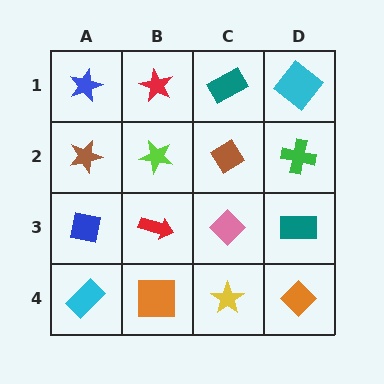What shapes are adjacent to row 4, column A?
A blue square (row 3, column A), an orange square (row 4, column B).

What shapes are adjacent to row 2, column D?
A cyan diamond (row 1, column D), a teal rectangle (row 3, column D), a brown diamond (row 2, column C).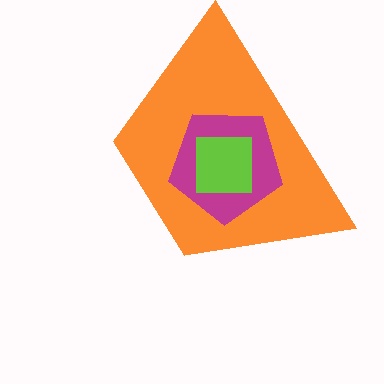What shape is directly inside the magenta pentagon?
The lime square.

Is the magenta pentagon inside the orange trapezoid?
Yes.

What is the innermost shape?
The lime square.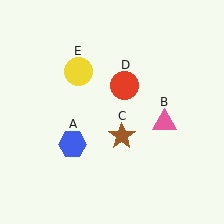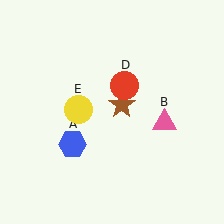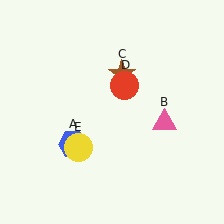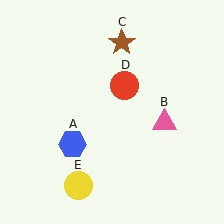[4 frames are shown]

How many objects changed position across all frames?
2 objects changed position: brown star (object C), yellow circle (object E).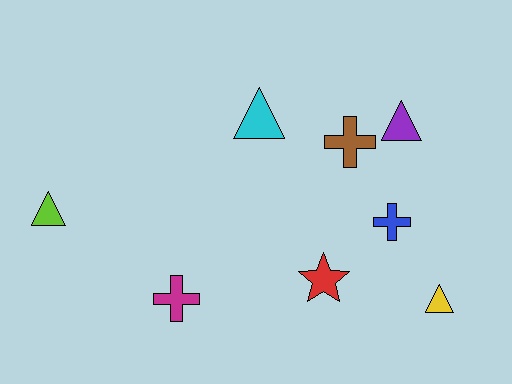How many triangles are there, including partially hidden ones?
There are 4 triangles.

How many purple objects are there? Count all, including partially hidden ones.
There is 1 purple object.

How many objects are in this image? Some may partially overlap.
There are 8 objects.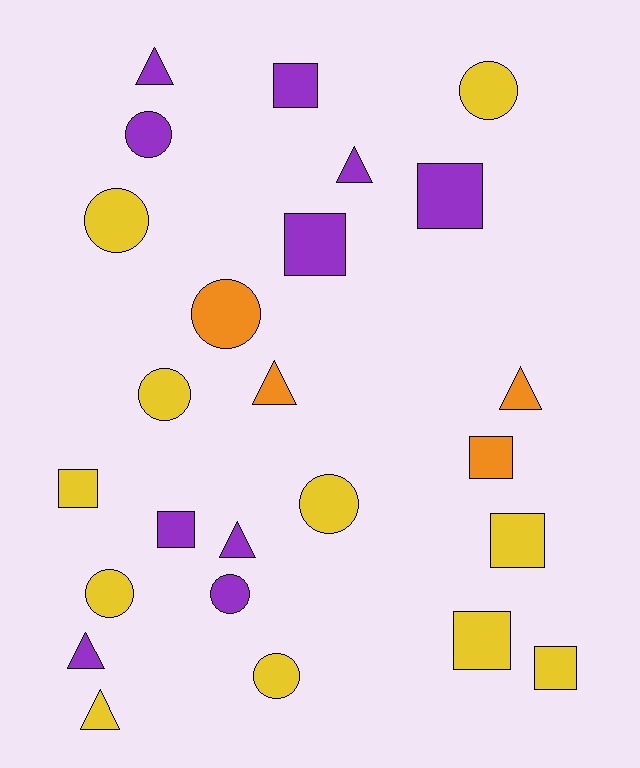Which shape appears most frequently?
Circle, with 9 objects.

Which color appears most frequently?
Yellow, with 11 objects.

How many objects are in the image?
There are 25 objects.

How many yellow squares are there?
There are 4 yellow squares.